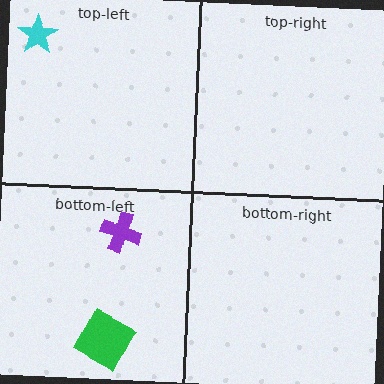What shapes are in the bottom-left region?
The purple cross, the green diamond.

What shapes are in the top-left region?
The cyan star.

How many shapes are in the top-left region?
1.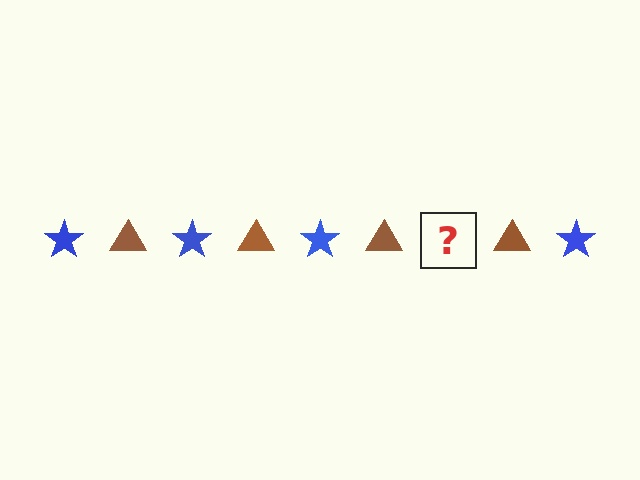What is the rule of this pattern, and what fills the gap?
The rule is that the pattern alternates between blue star and brown triangle. The gap should be filled with a blue star.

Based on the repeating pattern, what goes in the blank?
The blank should be a blue star.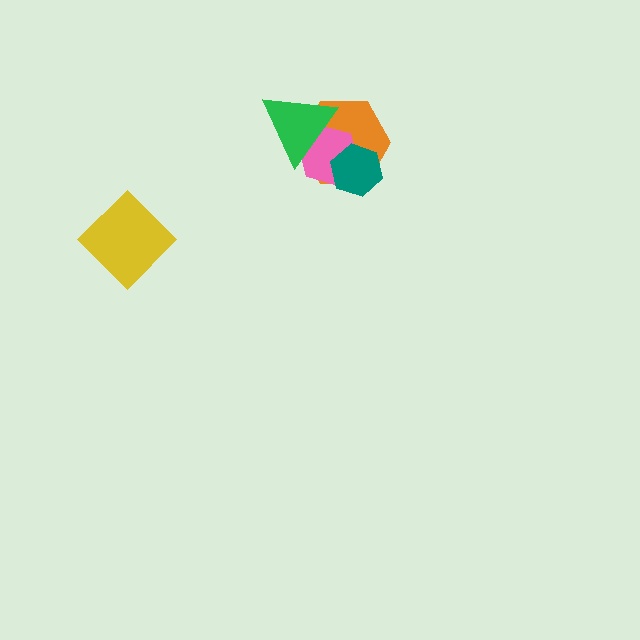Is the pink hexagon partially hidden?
Yes, it is partially covered by another shape.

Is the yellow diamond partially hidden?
No, no other shape covers it.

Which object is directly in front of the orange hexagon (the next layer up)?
The pink hexagon is directly in front of the orange hexagon.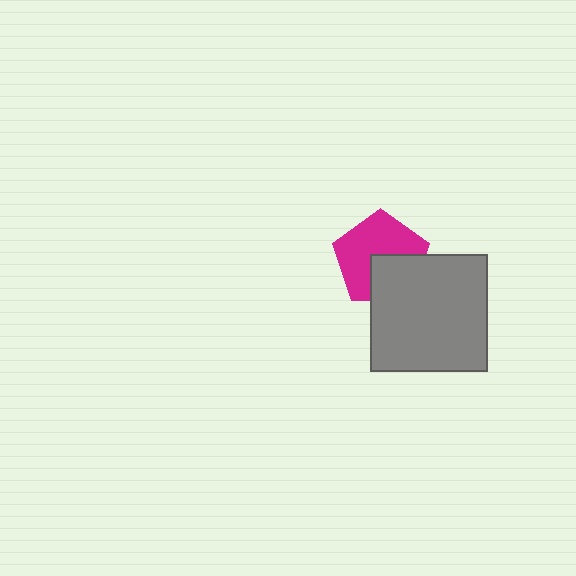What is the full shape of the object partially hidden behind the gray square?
The partially hidden object is a magenta pentagon.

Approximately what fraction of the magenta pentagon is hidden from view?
Roughly 37% of the magenta pentagon is hidden behind the gray square.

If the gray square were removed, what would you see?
You would see the complete magenta pentagon.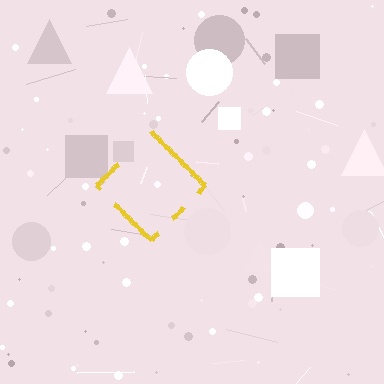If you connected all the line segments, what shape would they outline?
They would outline a diamond.